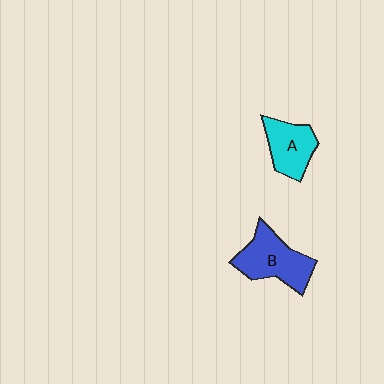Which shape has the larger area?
Shape B (blue).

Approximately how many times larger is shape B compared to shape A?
Approximately 1.3 times.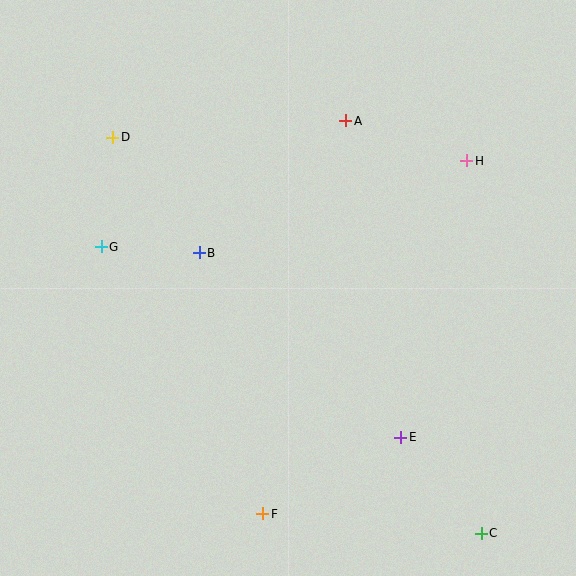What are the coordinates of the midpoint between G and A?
The midpoint between G and A is at (224, 184).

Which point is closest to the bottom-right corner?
Point C is closest to the bottom-right corner.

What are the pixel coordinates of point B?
Point B is at (199, 253).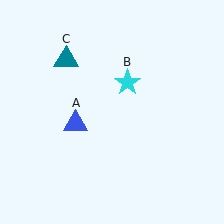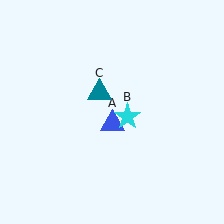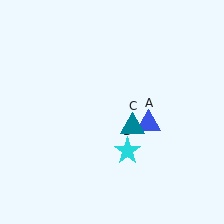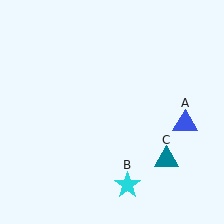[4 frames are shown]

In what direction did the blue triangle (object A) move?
The blue triangle (object A) moved right.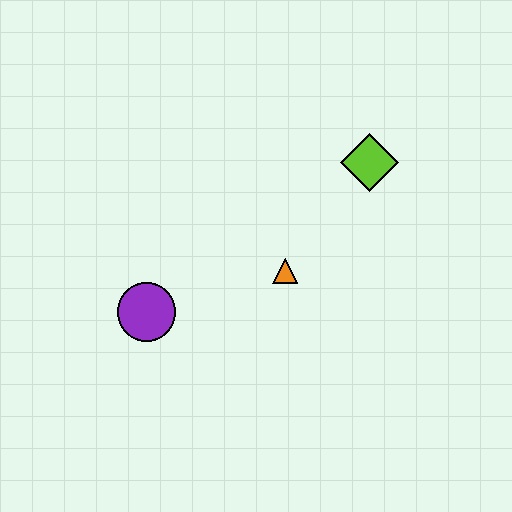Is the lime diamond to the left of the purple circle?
No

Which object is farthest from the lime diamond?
The purple circle is farthest from the lime diamond.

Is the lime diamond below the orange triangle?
No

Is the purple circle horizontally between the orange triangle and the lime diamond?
No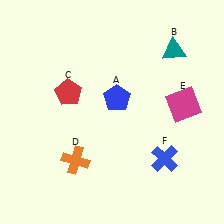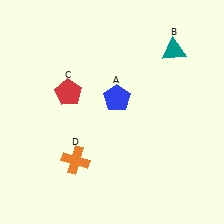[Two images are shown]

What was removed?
The magenta square (E), the blue cross (F) were removed in Image 2.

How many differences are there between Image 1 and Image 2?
There are 2 differences between the two images.